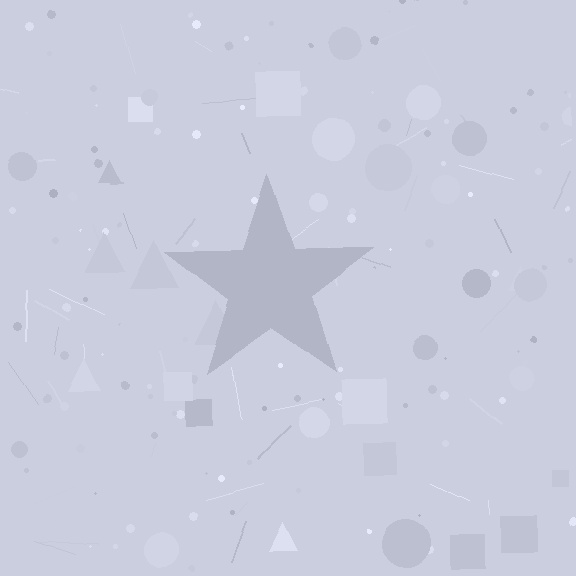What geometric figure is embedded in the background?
A star is embedded in the background.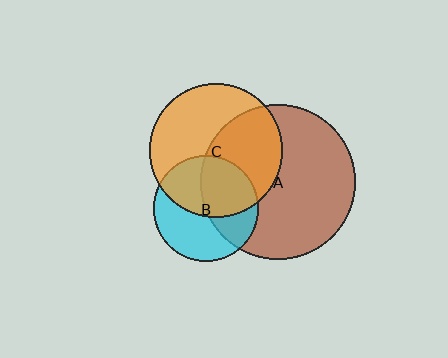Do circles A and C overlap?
Yes.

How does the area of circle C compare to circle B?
Approximately 1.6 times.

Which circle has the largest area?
Circle A (brown).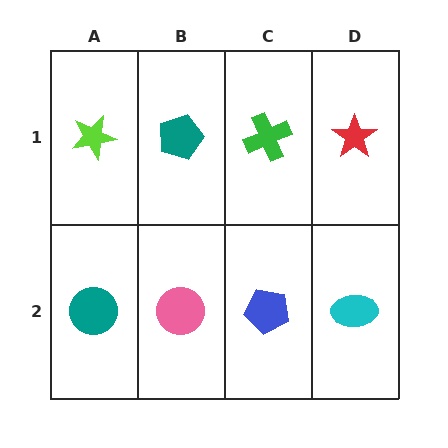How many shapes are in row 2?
4 shapes.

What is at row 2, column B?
A pink circle.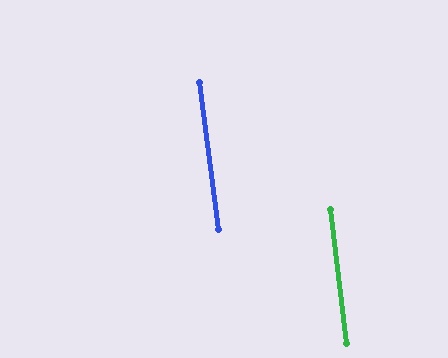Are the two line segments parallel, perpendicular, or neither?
Parallel — their directions differ by only 0.9°.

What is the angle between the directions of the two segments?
Approximately 1 degree.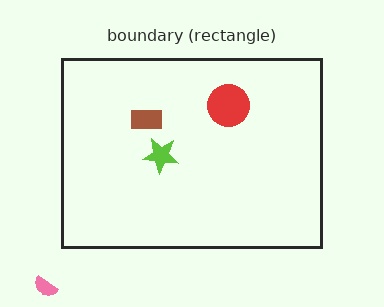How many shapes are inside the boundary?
3 inside, 1 outside.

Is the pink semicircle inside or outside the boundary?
Outside.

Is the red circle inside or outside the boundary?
Inside.